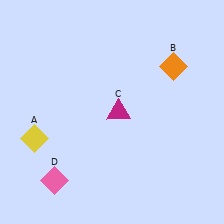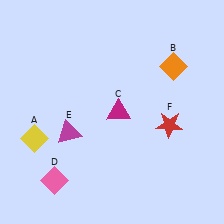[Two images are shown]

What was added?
A magenta triangle (E), a red star (F) were added in Image 2.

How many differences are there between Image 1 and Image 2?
There are 2 differences between the two images.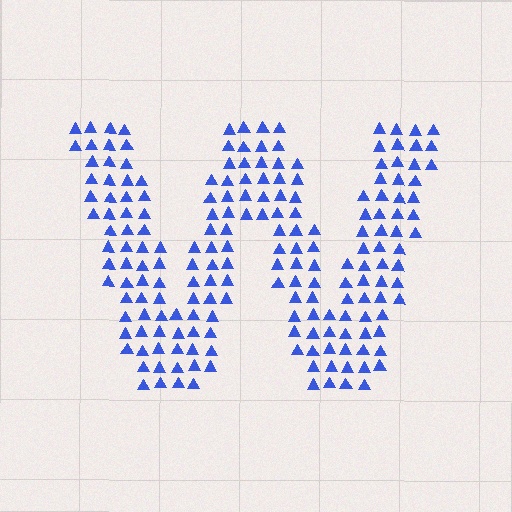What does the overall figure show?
The overall figure shows the letter W.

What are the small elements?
The small elements are triangles.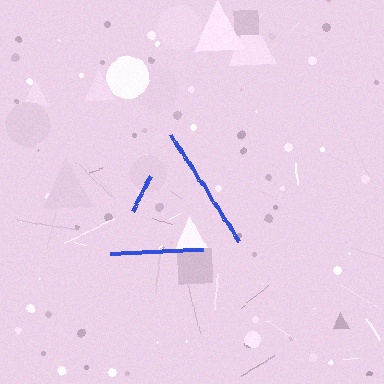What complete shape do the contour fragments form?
The contour fragments form a triangle.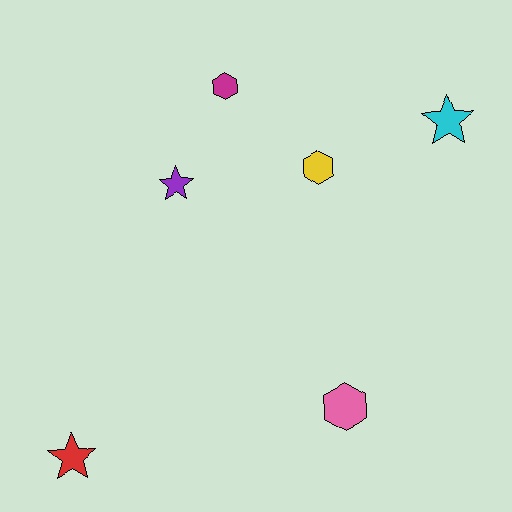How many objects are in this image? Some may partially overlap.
There are 6 objects.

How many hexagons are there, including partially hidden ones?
There are 3 hexagons.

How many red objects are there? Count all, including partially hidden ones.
There is 1 red object.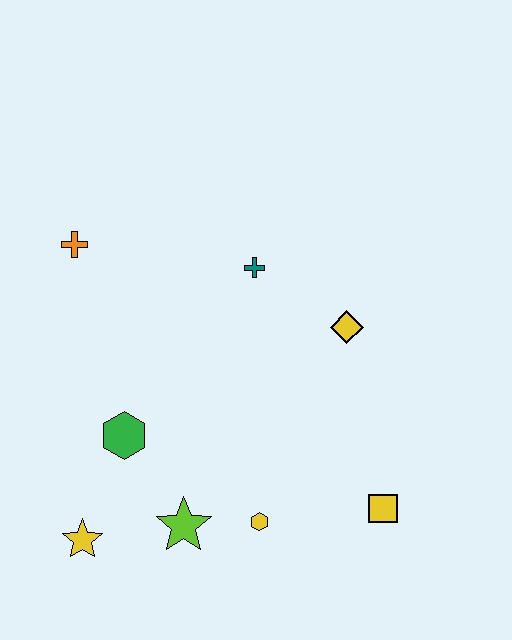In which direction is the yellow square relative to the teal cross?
The yellow square is below the teal cross.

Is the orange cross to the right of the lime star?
No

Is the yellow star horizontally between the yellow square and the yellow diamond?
No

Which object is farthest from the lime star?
The orange cross is farthest from the lime star.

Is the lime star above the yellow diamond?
No